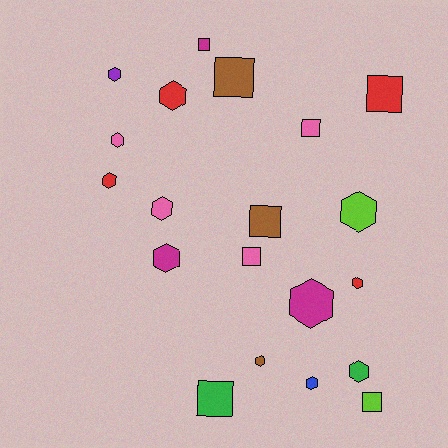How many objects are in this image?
There are 20 objects.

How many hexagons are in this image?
There are 12 hexagons.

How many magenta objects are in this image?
There are 3 magenta objects.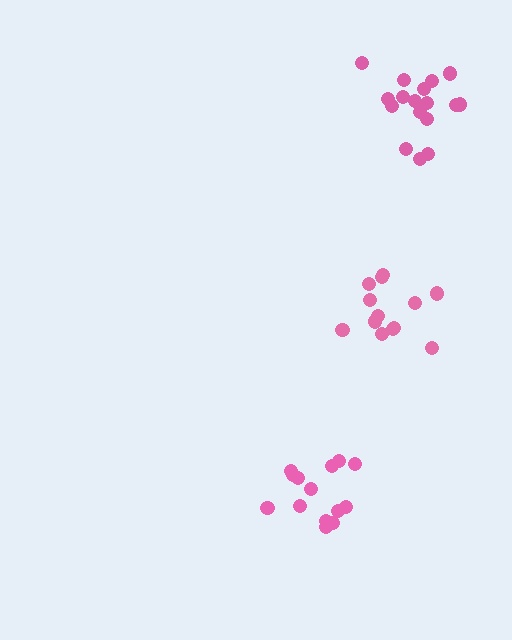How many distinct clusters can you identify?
There are 3 distinct clusters.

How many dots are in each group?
Group 1: 14 dots, Group 2: 13 dots, Group 3: 17 dots (44 total).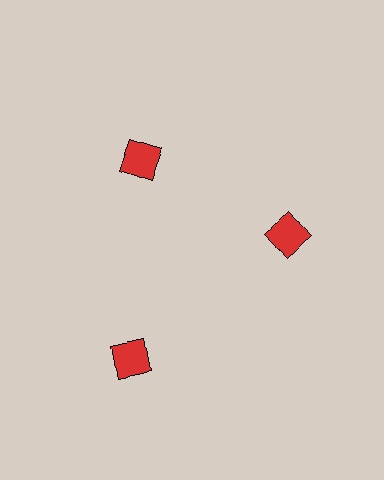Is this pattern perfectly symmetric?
No. The 3 red diamonds are arranged in a ring, but one element near the 7 o'clock position is pushed outward from the center, breaking the 3-fold rotational symmetry.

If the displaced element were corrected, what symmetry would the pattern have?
It would have 3-fold rotational symmetry — the pattern would map onto itself every 120 degrees.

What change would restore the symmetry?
The symmetry would be restored by moving it inward, back onto the ring so that all 3 diamonds sit at equal angles and equal distance from the center.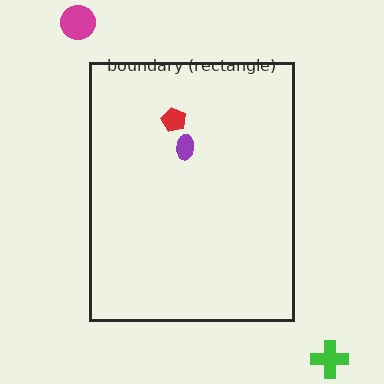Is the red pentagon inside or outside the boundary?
Inside.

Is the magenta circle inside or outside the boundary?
Outside.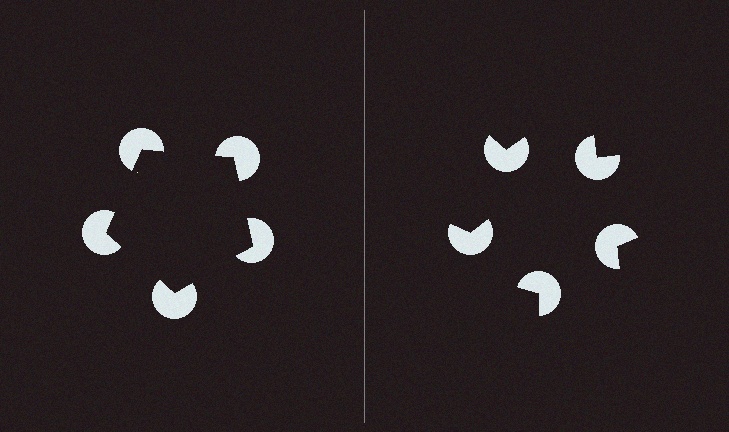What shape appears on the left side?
An illusory pentagon.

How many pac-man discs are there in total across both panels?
10 — 5 on each side.